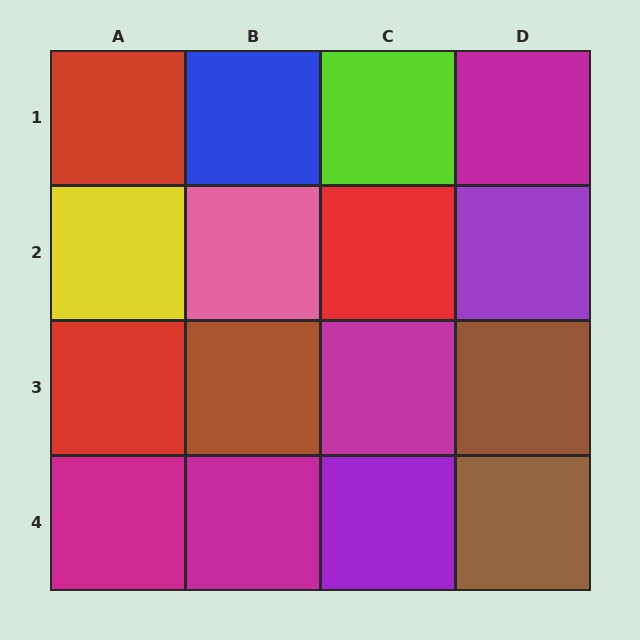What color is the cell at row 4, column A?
Magenta.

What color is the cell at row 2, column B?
Pink.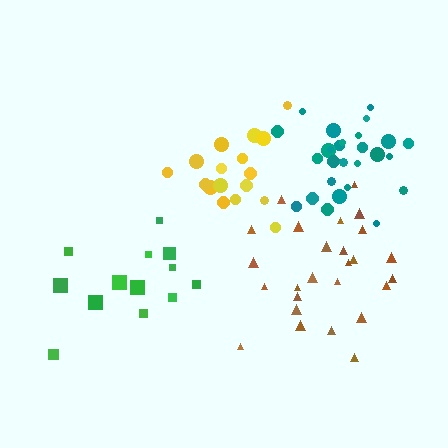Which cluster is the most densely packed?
Teal.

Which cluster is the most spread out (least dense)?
Brown.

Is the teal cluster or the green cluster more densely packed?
Teal.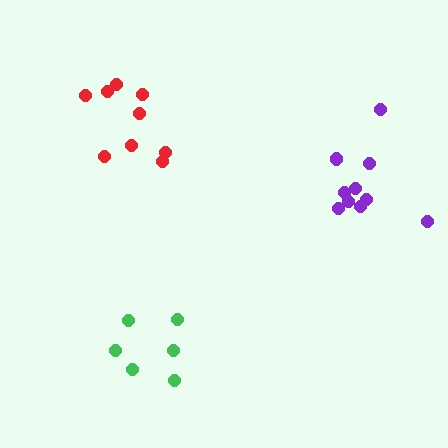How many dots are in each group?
Group 1: 6 dots, Group 2: 11 dots, Group 3: 9 dots (26 total).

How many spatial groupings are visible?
There are 3 spatial groupings.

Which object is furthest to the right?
The purple cluster is rightmost.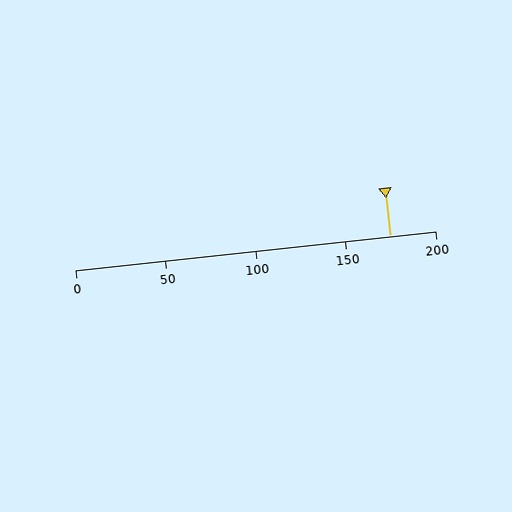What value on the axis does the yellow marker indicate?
The marker indicates approximately 175.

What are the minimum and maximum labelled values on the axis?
The axis runs from 0 to 200.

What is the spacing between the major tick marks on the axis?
The major ticks are spaced 50 apart.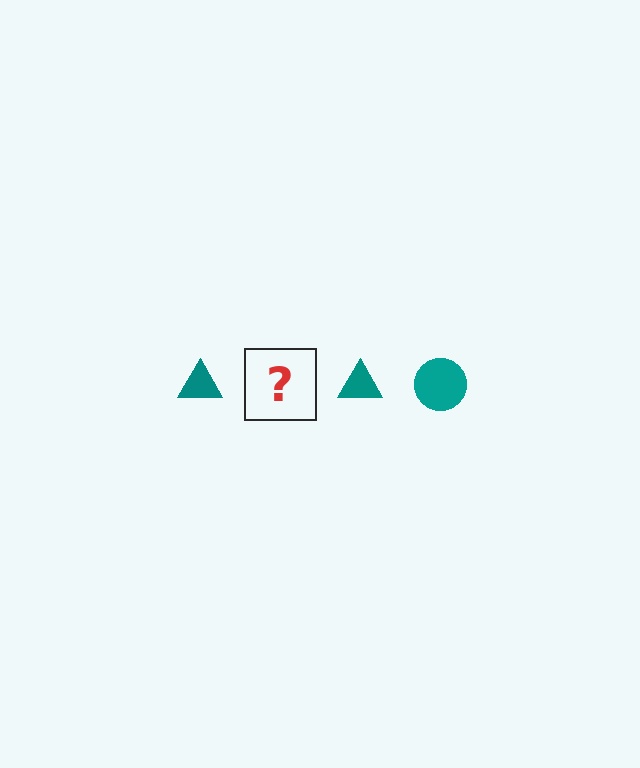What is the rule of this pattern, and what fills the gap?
The rule is that the pattern cycles through triangle, circle shapes in teal. The gap should be filled with a teal circle.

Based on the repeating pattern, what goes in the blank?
The blank should be a teal circle.